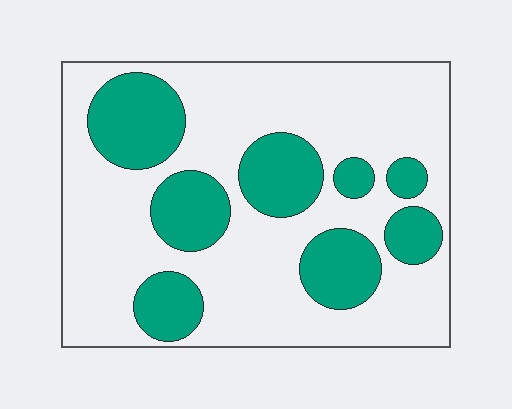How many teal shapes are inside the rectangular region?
8.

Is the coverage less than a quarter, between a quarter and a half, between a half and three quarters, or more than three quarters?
Between a quarter and a half.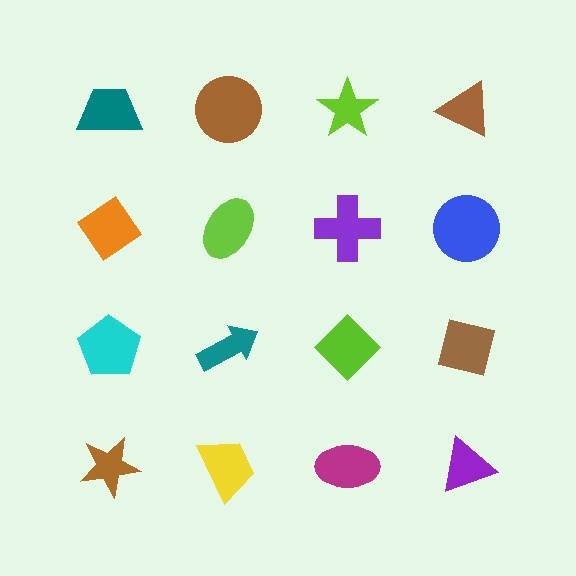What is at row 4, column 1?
A brown star.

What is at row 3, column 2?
A teal arrow.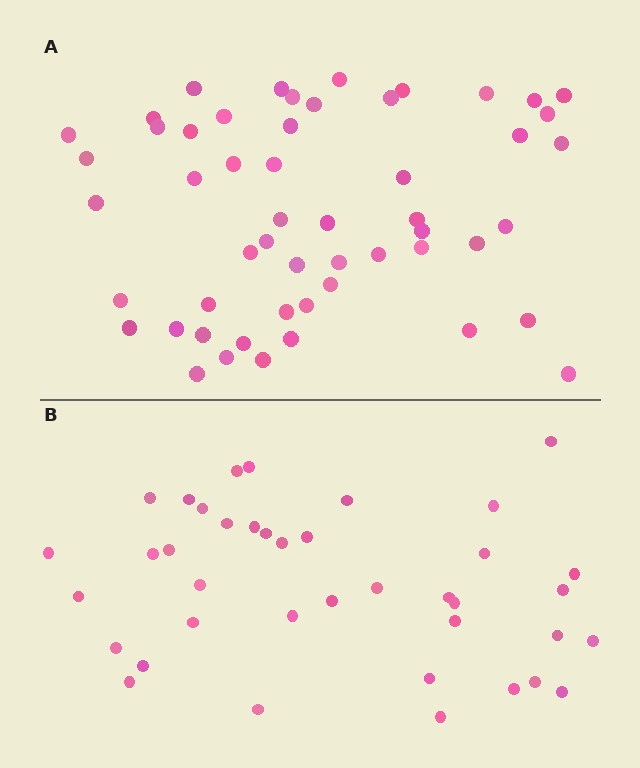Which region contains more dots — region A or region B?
Region A (the top region) has more dots.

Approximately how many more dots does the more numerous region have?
Region A has approximately 15 more dots than region B.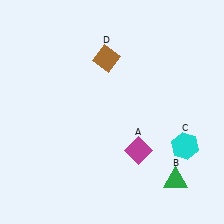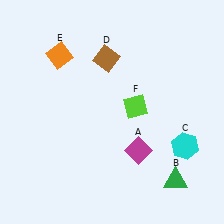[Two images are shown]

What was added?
An orange diamond (E), a lime diamond (F) were added in Image 2.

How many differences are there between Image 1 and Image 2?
There are 2 differences between the two images.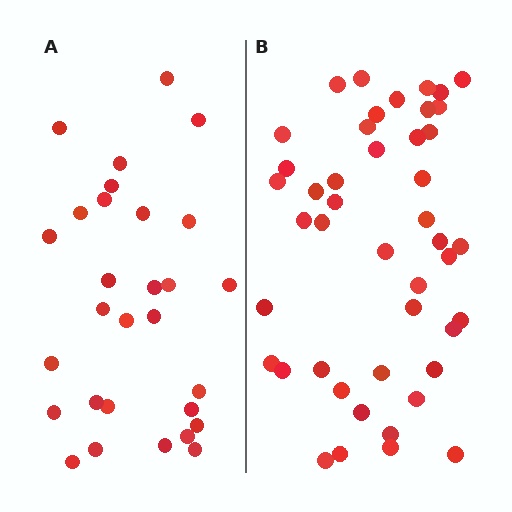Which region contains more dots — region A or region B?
Region B (the right region) has more dots.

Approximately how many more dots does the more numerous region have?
Region B has approximately 15 more dots than region A.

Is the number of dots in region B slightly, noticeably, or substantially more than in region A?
Region B has substantially more. The ratio is roughly 1.6 to 1.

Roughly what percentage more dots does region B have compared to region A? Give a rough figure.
About 55% more.